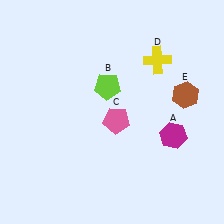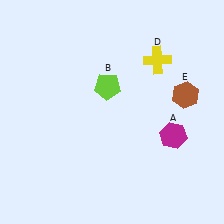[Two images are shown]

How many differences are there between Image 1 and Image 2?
There is 1 difference between the two images.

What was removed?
The pink pentagon (C) was removed in Image 2.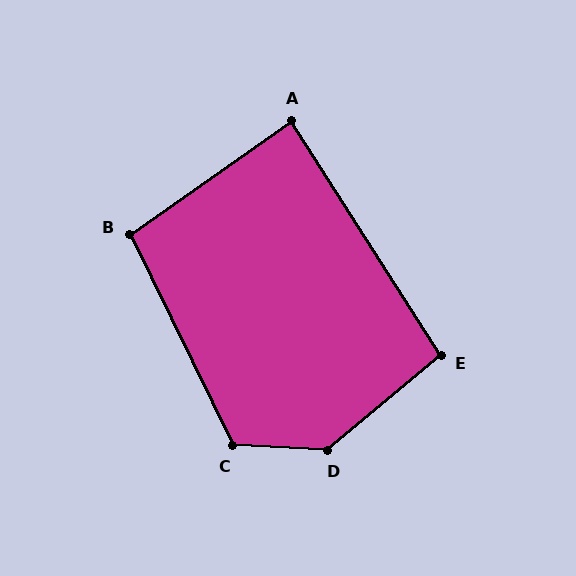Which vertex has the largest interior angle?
D, at approximately 137 degrees.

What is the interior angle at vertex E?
Approximately 98 degrees (obtuse).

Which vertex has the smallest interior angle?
A, at approximately 87 degrees.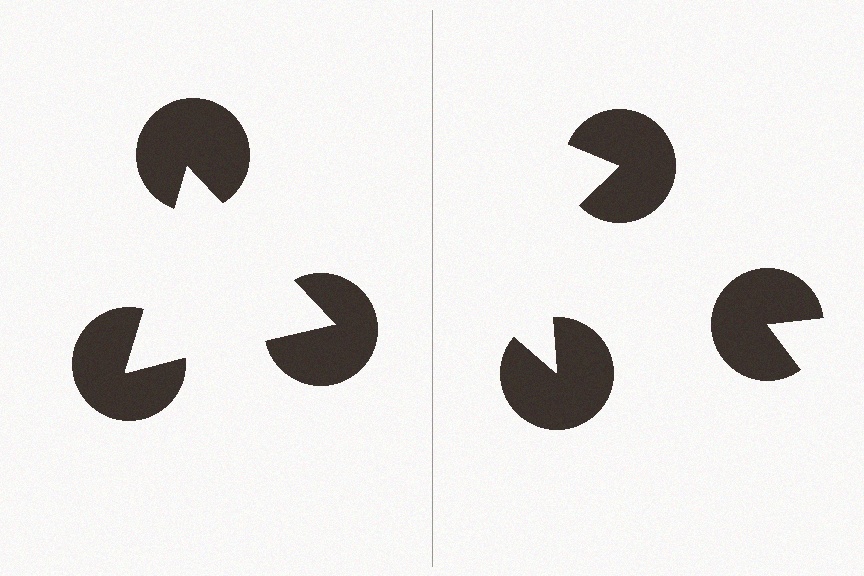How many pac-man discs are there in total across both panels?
6 — 3 on each side.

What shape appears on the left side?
An illusory triangle.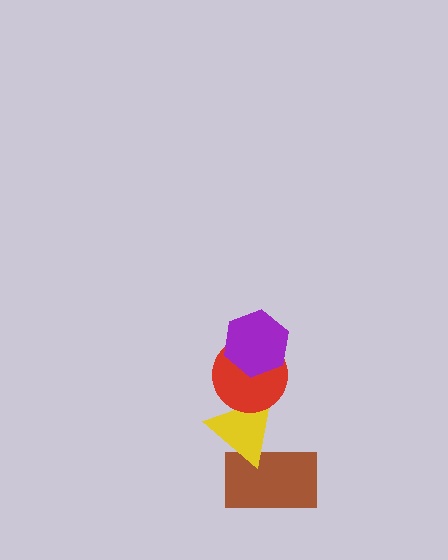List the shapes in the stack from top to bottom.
From top to bottom: the purple hexagon, the red circle, the yellow triangle, the brown rectangle.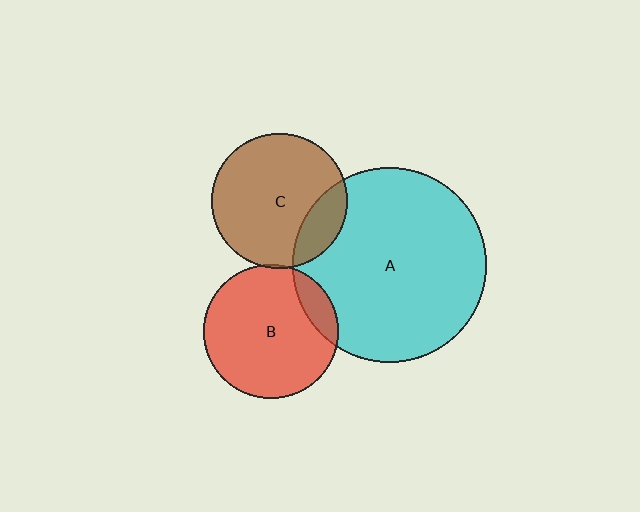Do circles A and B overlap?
Yes.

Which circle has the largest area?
Circle A (cyan).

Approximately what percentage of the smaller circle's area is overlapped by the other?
Approximately 10%.